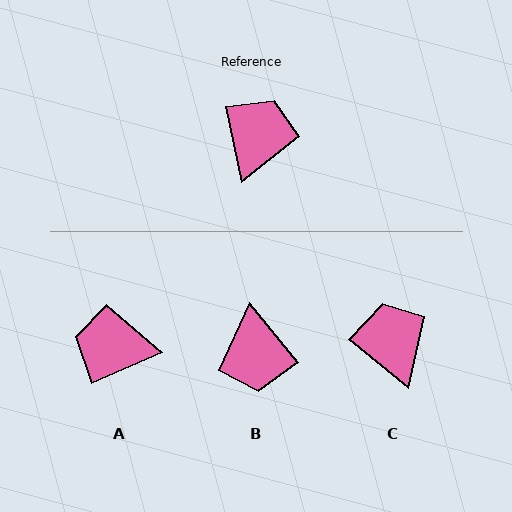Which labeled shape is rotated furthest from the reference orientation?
B, about 152 degrees away.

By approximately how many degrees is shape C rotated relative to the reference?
Approximately 39 degrees counter-clockwise.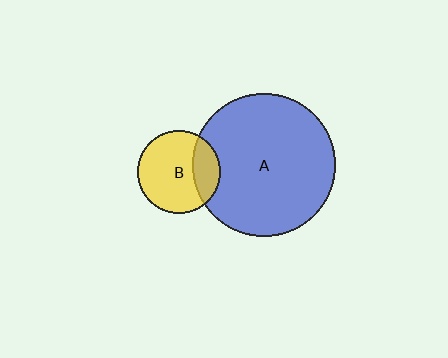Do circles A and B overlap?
Yes.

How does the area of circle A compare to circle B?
Approximately 3.1 times.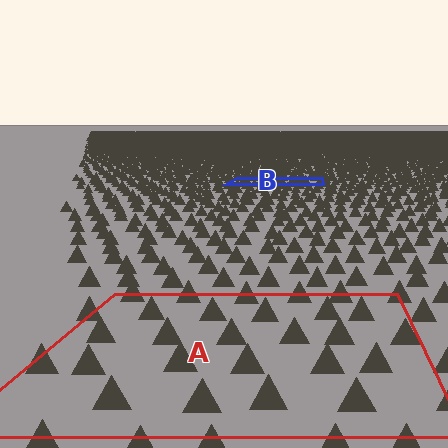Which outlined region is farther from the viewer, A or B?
Region B is farther from the viewer — the texture elements inside it appear smaller and more densely packed.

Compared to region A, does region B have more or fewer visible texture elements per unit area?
Region B has more texture elements per unit area — they are packed more densely because it is farther away.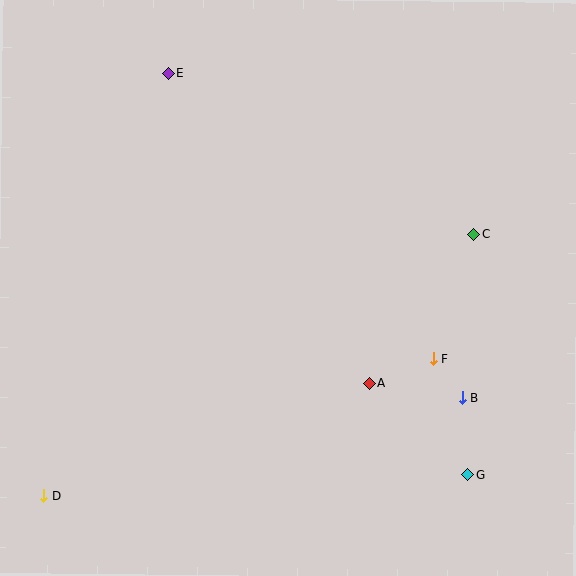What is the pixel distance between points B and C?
The distance between B and C is 164 pixels.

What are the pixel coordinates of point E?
Point E is at (168, 73).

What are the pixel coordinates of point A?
Point A is at (369, 383).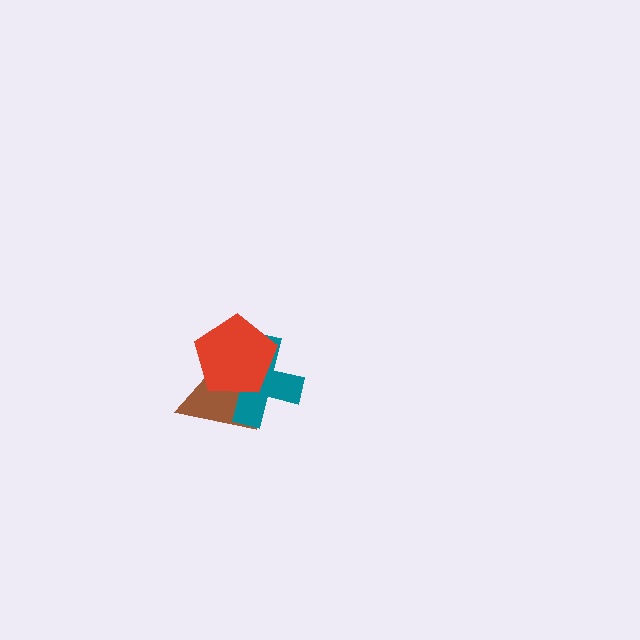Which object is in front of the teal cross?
The red pentagon is in front of the teal cross.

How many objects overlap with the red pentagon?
2 objects overlap with the red pentagon.